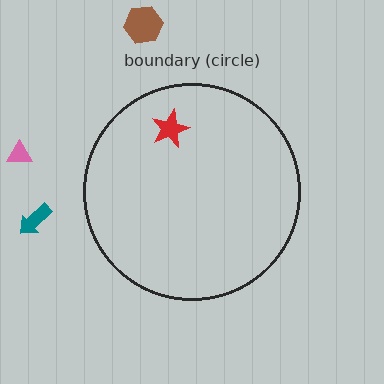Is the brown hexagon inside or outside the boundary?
Outside.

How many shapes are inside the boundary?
1 inside, 3 outside.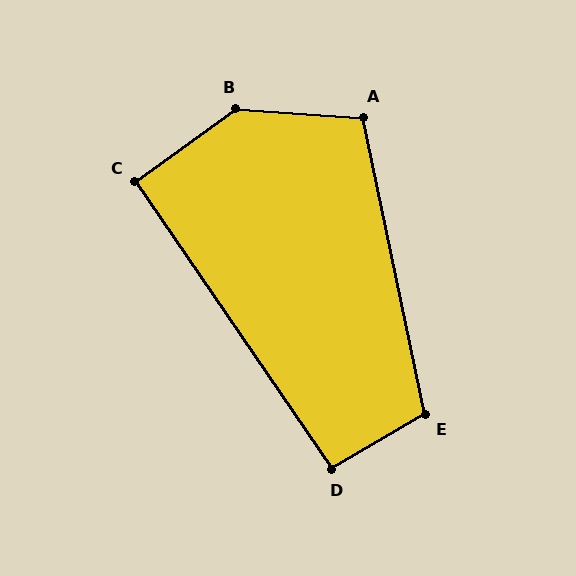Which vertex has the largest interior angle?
B, at approximately 140 degrees.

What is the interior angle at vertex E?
Approximately 109 degrees (obtuse).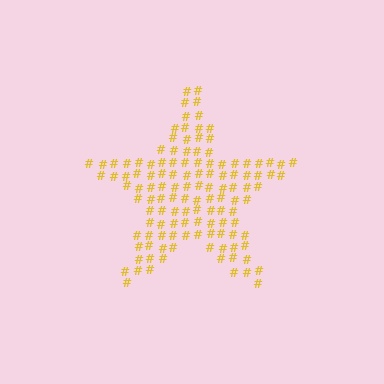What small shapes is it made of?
It is made of small hash symbols.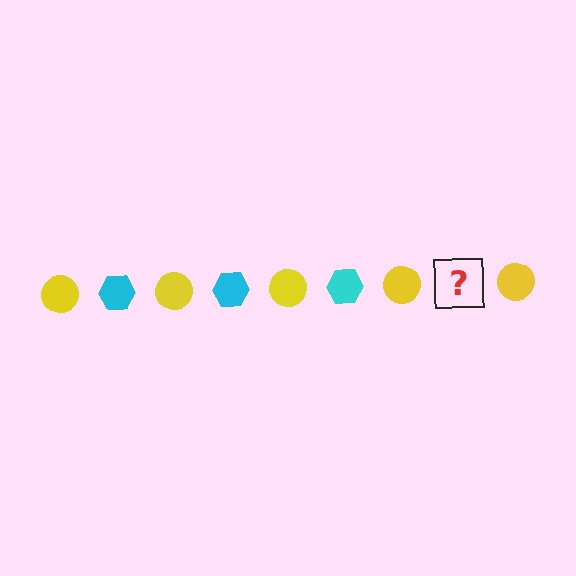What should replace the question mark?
The question mark should be replaced with a cyan hexagon.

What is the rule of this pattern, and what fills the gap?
The rule is that the pattern alternates between yellow circle and cyan hexagon. The gap should be filled with a cyan hexagon.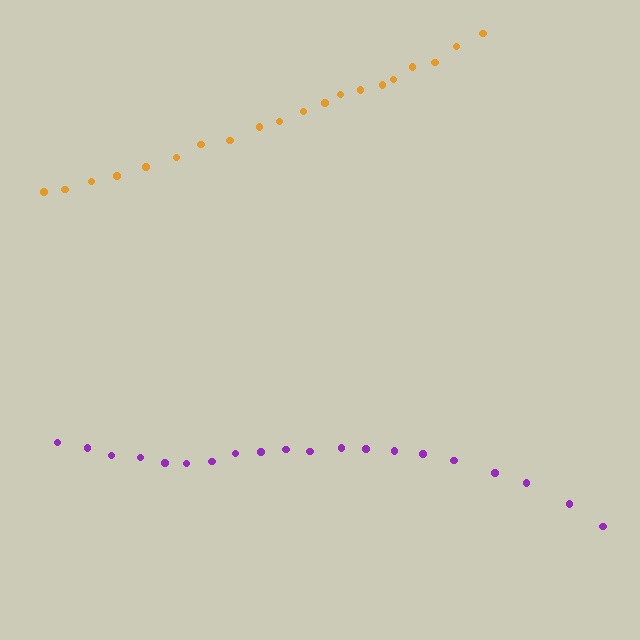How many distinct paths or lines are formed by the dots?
There are 2 distinct paths.